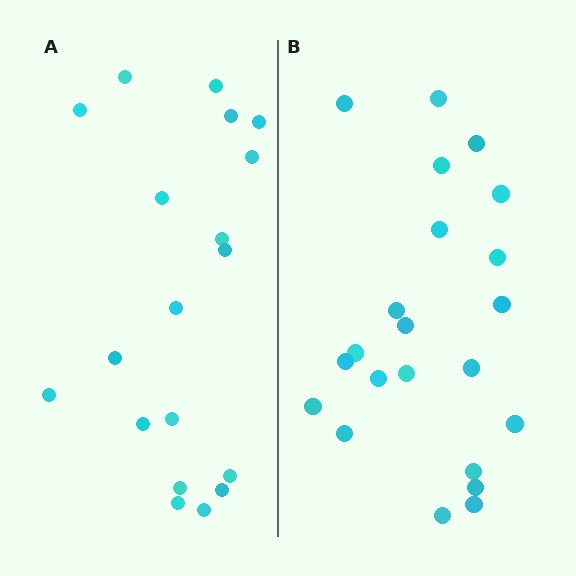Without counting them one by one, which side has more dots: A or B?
Region B (the right region) has more dots.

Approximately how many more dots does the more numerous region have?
Region B has just a few more — roughly 2 or 3 more dots than region A.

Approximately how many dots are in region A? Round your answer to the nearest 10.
About 20 dots. (The exact count is 19, which rounds to 20.)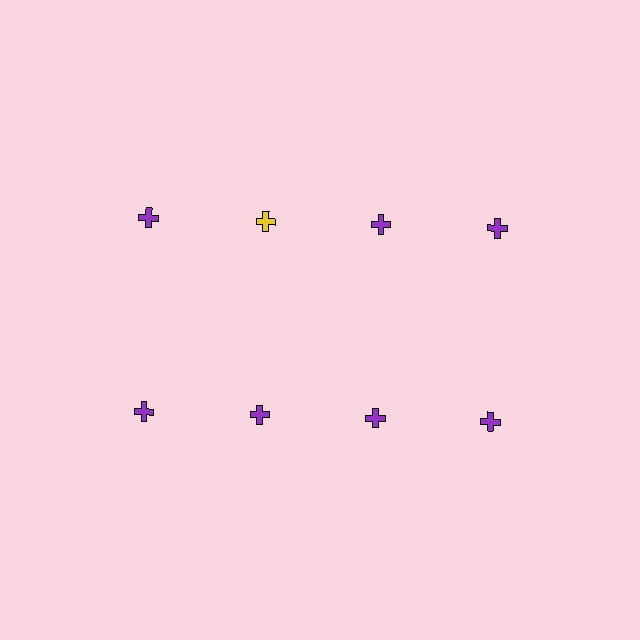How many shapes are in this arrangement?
There are 8 shapes arranged in a grid pattern.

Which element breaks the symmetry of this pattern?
The yellow cross in the top row, second from left column breaks the symmetry. All other shapes are purple crosses.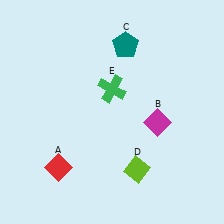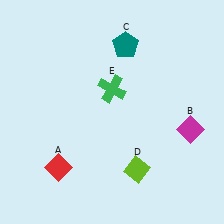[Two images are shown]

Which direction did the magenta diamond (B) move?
The magenta diamond (B) moved right.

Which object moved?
The magenta diamond (B) moved right.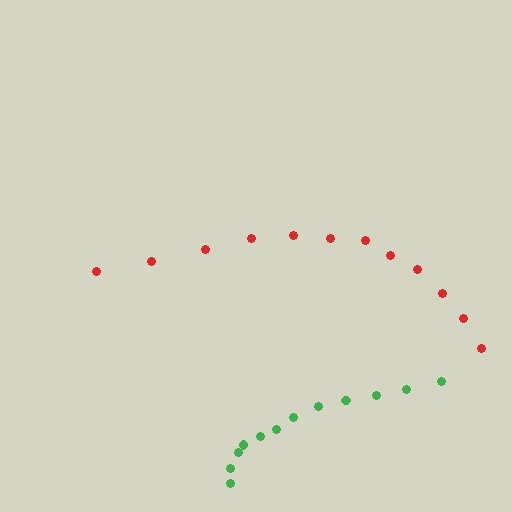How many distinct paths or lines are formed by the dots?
There are 2 distinct paths.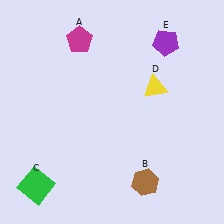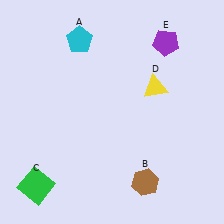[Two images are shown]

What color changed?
The pentagon (A) changed from magenta in Image 1 to cyan in Image 2.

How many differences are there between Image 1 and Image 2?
There is 1 difference between the two images.